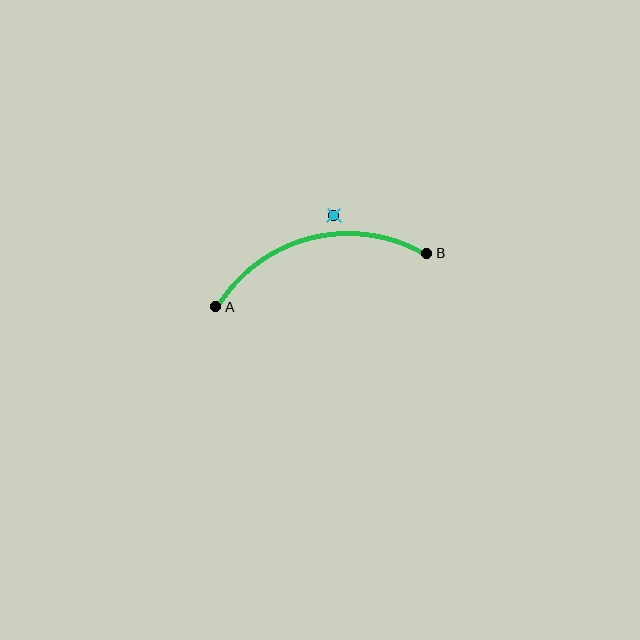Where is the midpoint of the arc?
The arc midpoint is the point on the curve farthest from the straight line joining A and B. It sits above that line.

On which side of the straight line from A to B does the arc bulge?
The arc bulges above the straight line connecting A and B.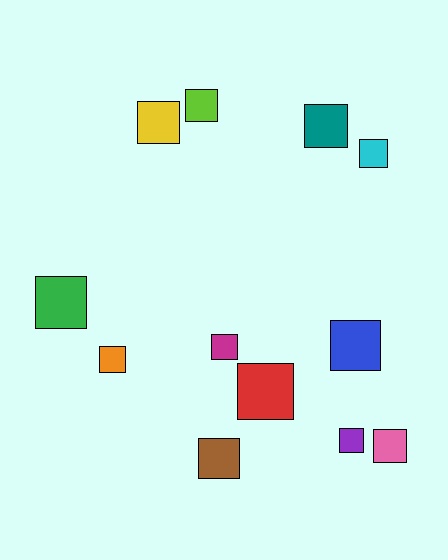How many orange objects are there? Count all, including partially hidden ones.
There is 1 orange object.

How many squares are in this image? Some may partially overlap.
There are 12 squares.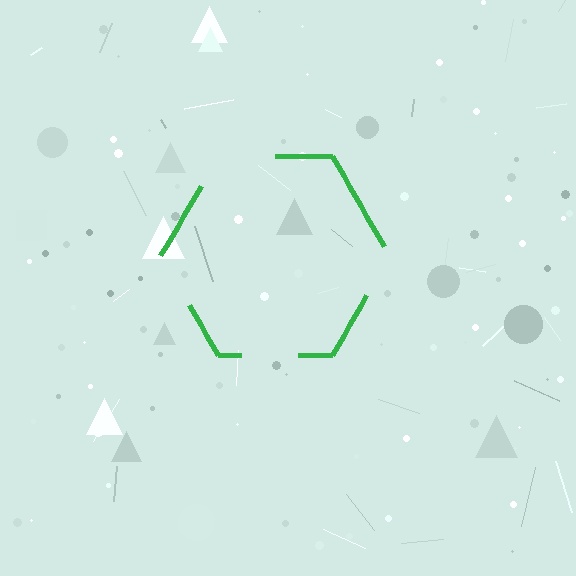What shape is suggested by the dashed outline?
The dashed outline suggests a hexagon.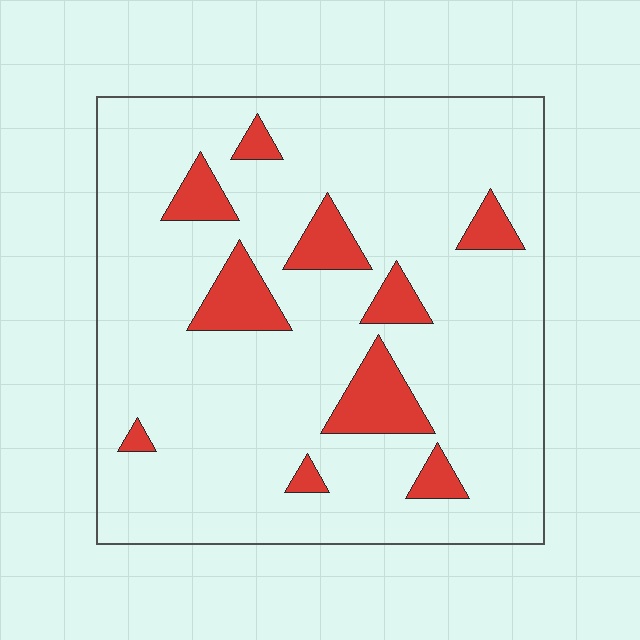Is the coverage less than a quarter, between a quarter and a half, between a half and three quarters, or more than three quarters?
Less than a quarter.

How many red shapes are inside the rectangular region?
10.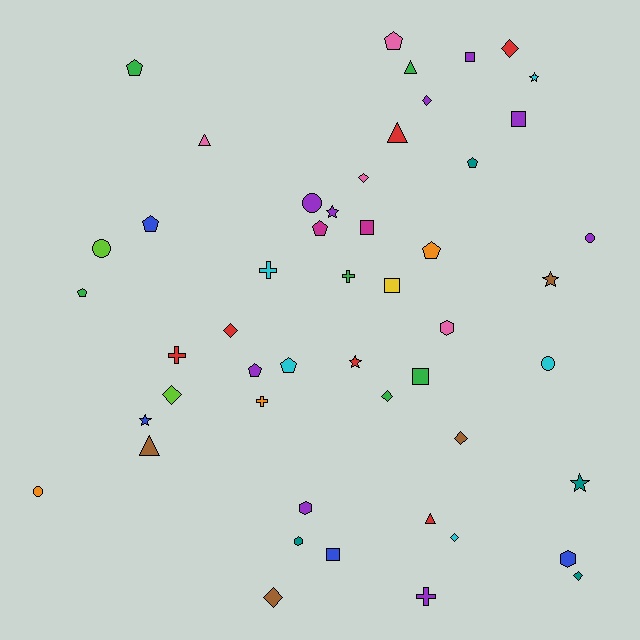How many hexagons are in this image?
There are 4 hexagons.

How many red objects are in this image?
There are 6 red objects.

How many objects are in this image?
There are 50 objects.